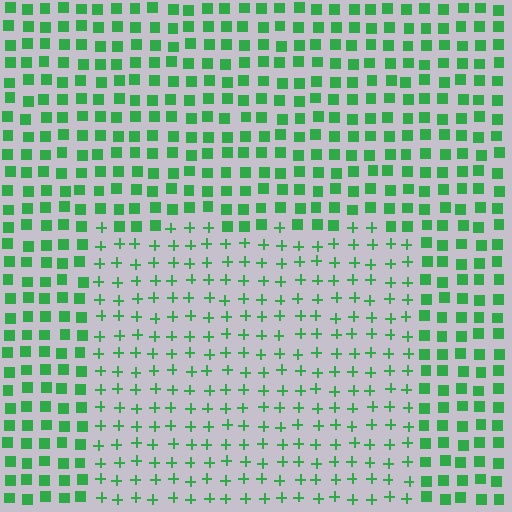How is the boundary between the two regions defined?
The boundary is defined by a change in element shape: plus signs inside vs. squares outside. All elements share the same color and spacing.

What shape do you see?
I see a rectangle.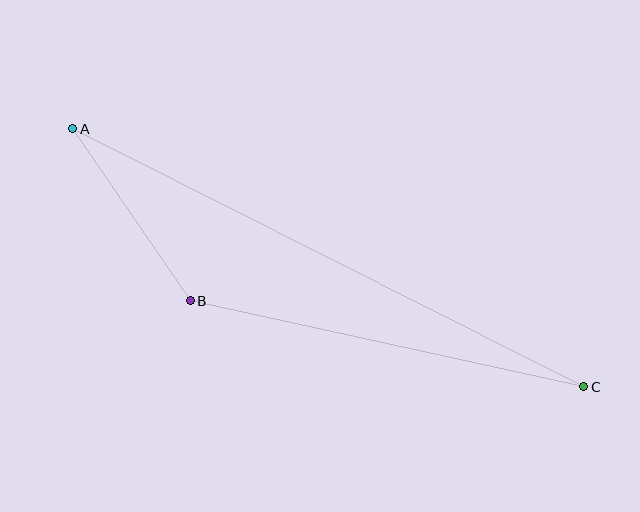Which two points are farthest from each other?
Points A and C are farthest from each other.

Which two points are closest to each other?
Points A and B are closest to each other.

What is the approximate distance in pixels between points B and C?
The distance between B and C is approximately 403 pixels.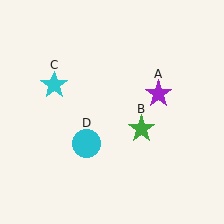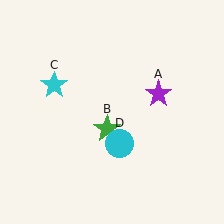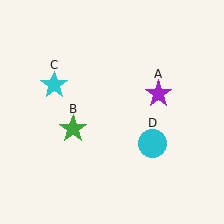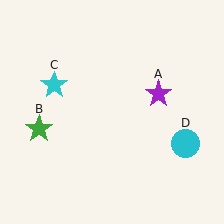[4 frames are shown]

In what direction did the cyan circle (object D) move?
The cyan circle (object D) moved right.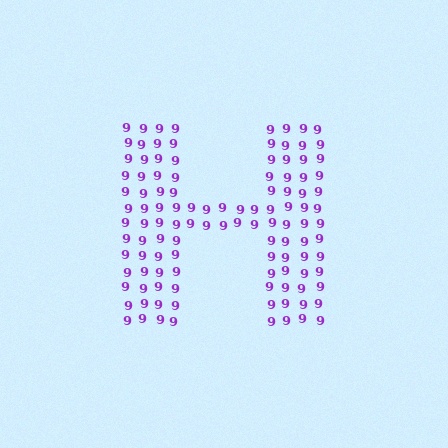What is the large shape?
The large shape is the letter H.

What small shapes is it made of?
It is made of small digit 9's.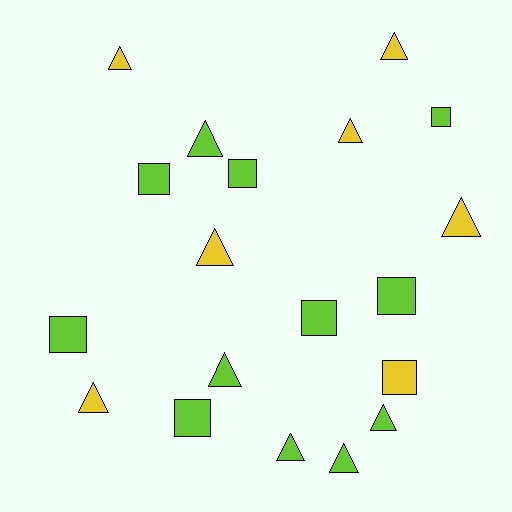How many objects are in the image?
There are 19 objects.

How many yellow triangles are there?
There are 6 yellow triangles.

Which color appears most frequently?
Lime, with 12 objects.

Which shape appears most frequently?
Triangle, with 11 objects.